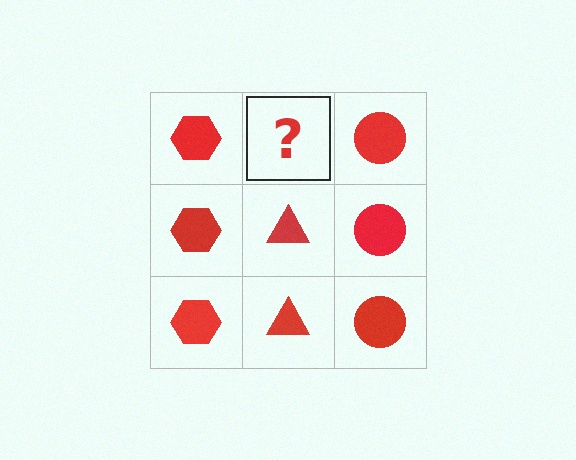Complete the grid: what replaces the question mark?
The question mark should be replaced with a red triangle.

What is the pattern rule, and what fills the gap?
The rule is that each column has a consistent shape. The gap should be filled with a red triangle.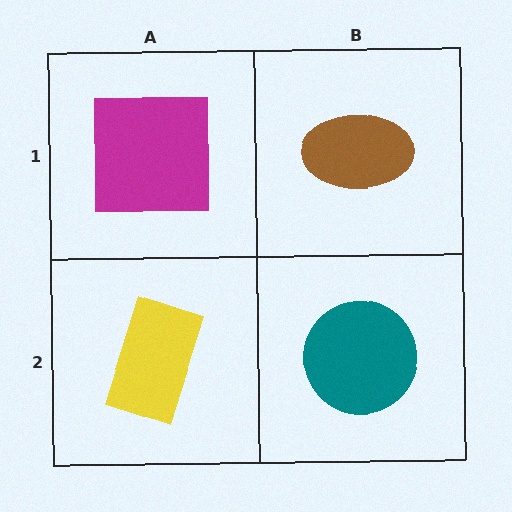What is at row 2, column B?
A teal circle.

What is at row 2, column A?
A yellow rectangle.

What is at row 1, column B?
A brown ellipse.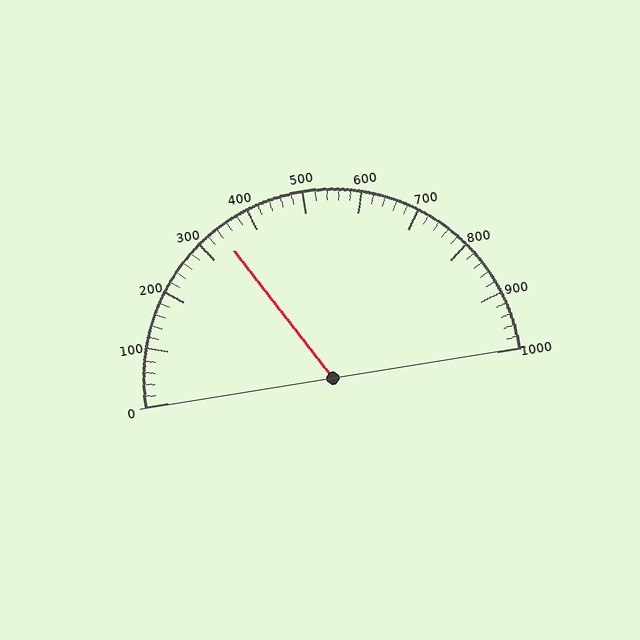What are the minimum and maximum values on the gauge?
The gauge ranges from 0 to 1000.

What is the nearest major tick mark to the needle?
The nearest major tick mark is 300.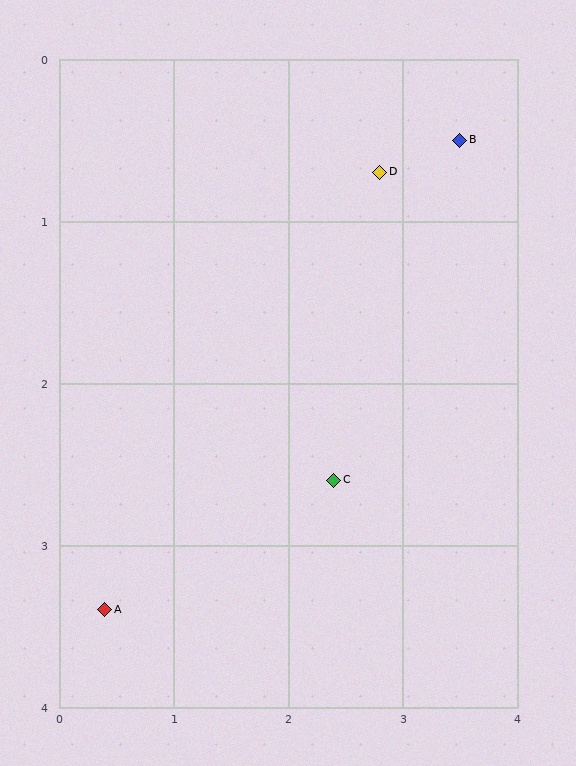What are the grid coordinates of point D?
Point D is at approximately (2.8, 0.7).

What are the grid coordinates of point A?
Point A is at approximately (0.4, 3.4).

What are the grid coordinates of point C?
Point C is at approximately (2.4, 2.6).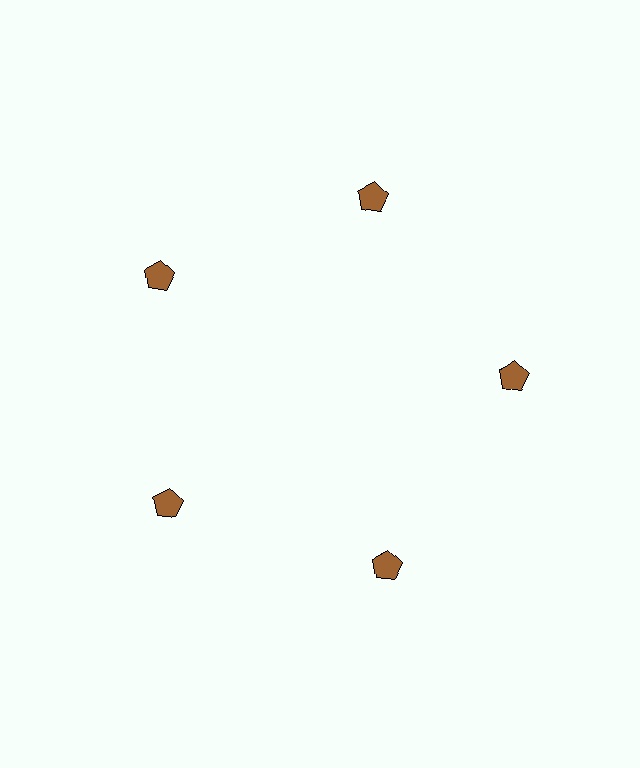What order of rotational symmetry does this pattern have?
This pattern has 5-fold rotational symmetry.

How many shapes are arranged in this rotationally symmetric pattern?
There are 5 shapes, arranged in 5 groups of 1.